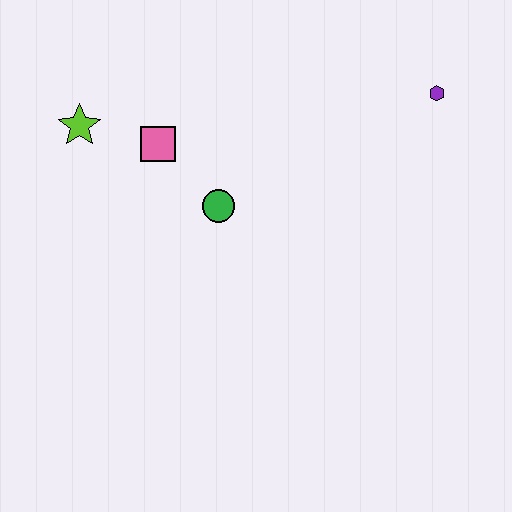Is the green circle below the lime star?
Yes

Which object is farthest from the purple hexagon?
The lime star is farthest from the purple hexagon.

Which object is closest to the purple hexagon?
The green circle is closest to the purple hexagon.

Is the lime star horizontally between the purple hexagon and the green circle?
No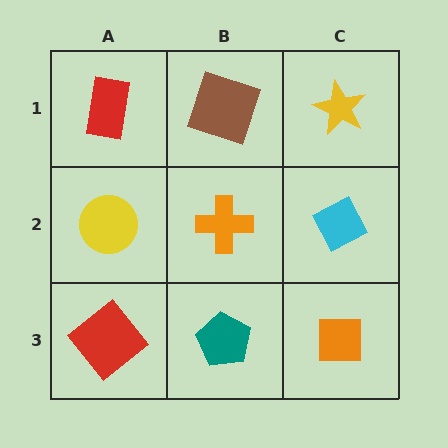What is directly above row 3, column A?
A yellow circle.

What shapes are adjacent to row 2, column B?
A brown square (row 1, column B), a teal pentagon (row 3, column B), a yellow circle (row 2, column A), a cyan diamond (row 2, column C).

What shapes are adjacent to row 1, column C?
A cyan diamond (row 2, column C), a brown square (row 1, column B).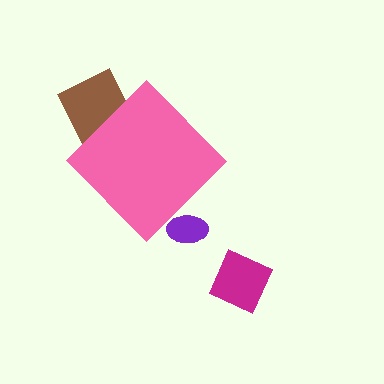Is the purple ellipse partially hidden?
Yes, the purple ellipse is partially hidden behind the pink diamond.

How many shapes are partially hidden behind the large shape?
2 shapes are partially hidden.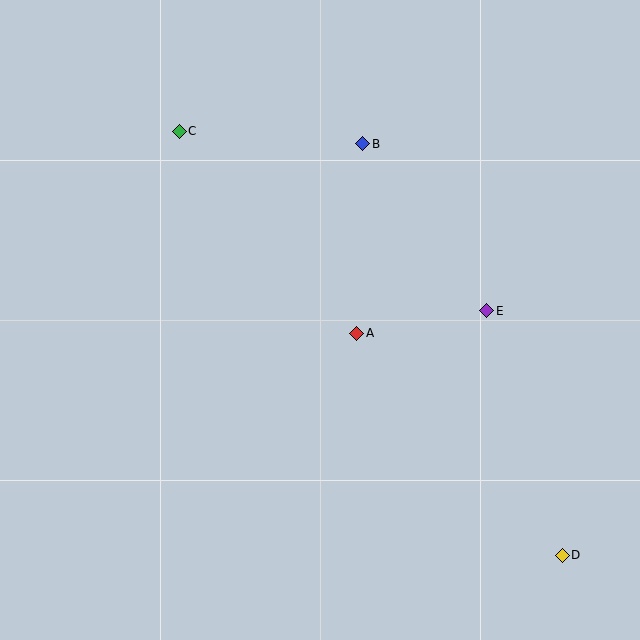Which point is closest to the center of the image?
Point A at (357, 333) is closest to the center.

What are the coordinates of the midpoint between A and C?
The midpoint between A and C is at (268, 232).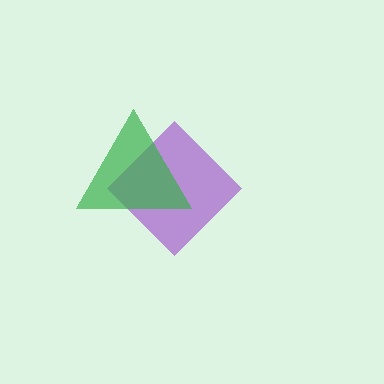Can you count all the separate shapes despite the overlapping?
Yes, there are 2 separate shapes.